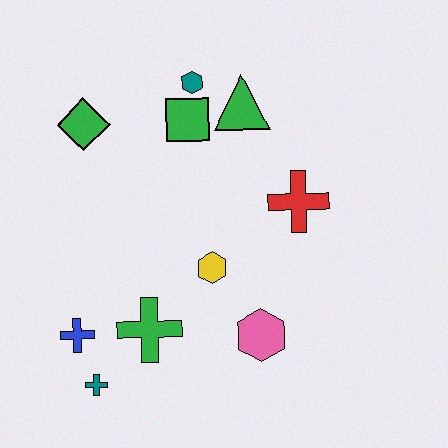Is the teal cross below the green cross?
Yes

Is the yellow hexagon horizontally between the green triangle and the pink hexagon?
No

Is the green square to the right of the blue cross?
Yes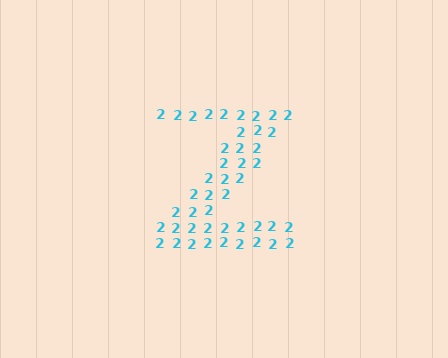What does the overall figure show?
The overall figure shows the letter Z.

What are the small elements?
The small elements are digit 2's.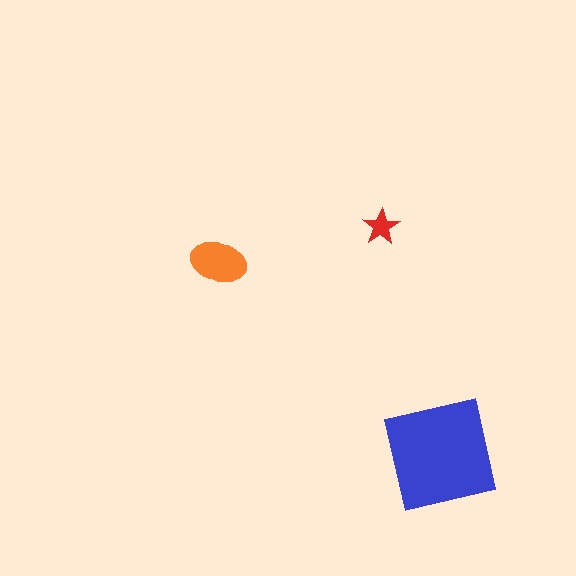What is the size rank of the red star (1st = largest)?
3rd.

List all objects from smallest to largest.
The red star, the orange ellipse, the blue square.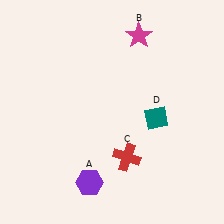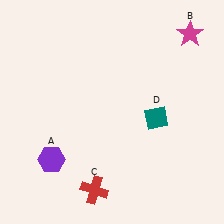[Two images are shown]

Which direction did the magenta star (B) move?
The magenta star (B) moved right.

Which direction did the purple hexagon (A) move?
The purple hexagon (A) moved left.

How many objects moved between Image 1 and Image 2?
3 objects moved between the two images.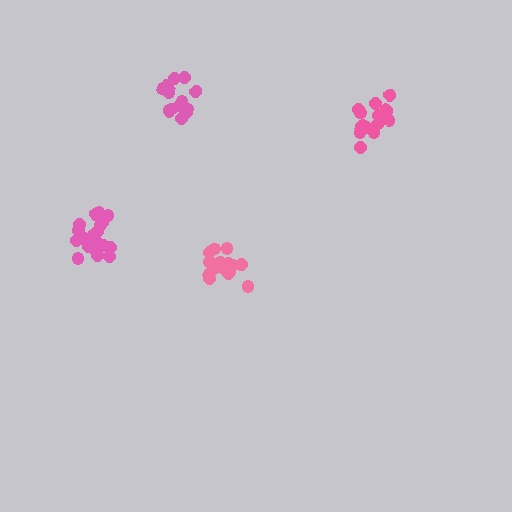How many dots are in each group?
Group 1: 19 dots, Group 2: 16 dots, Group 3: 14 dots, Group 4: 19 dots (68 total).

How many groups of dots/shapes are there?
There are 4 groups.